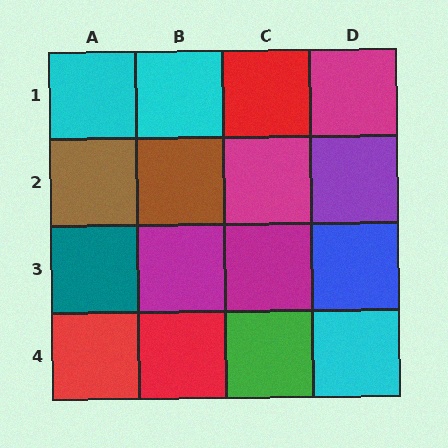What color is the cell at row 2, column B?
Brown.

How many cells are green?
1 cell is green.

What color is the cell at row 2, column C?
Magenta.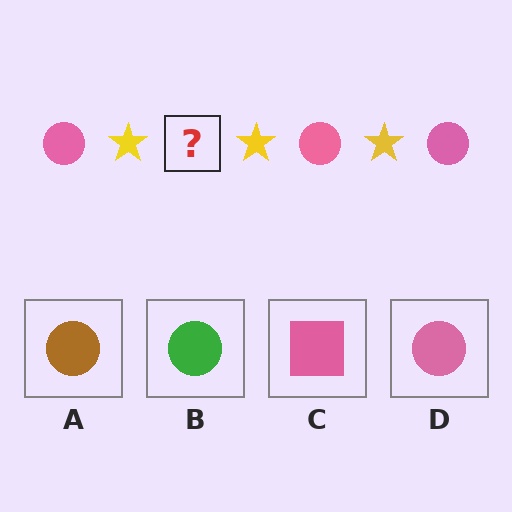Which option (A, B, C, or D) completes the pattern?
D.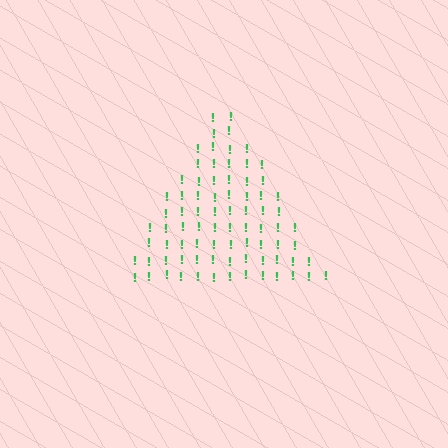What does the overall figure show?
The overall figure shows a triangle.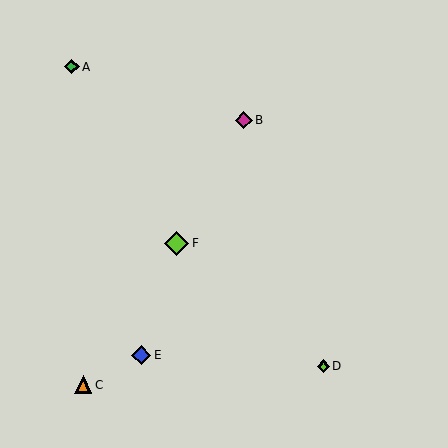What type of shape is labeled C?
Shape C is an orange triangle.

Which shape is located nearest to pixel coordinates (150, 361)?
The blue diamond (labeled E) at (141, 355) is nearest to that location.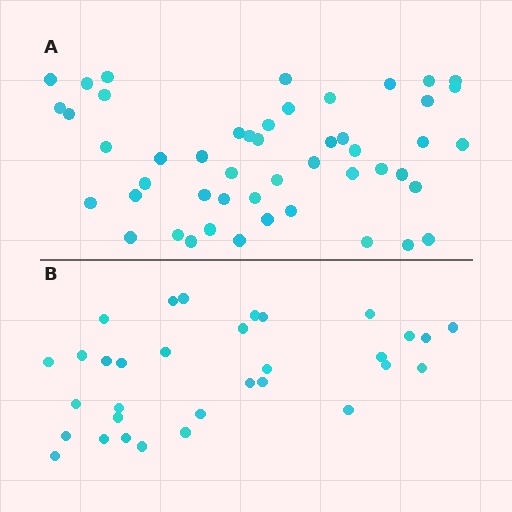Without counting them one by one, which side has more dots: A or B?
Region A (the top region) has more dots.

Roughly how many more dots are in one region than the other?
Region A has approximately 15 more dots than region B.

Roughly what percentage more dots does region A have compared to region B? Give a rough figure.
About 55% more.